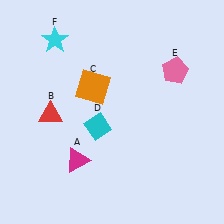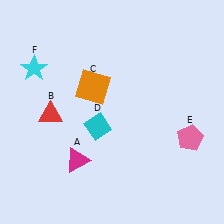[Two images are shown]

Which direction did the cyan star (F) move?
The cyan star (F) moved down.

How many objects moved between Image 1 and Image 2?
2 objects moved between the two images.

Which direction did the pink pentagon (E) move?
The pink pentagon (E) moved down.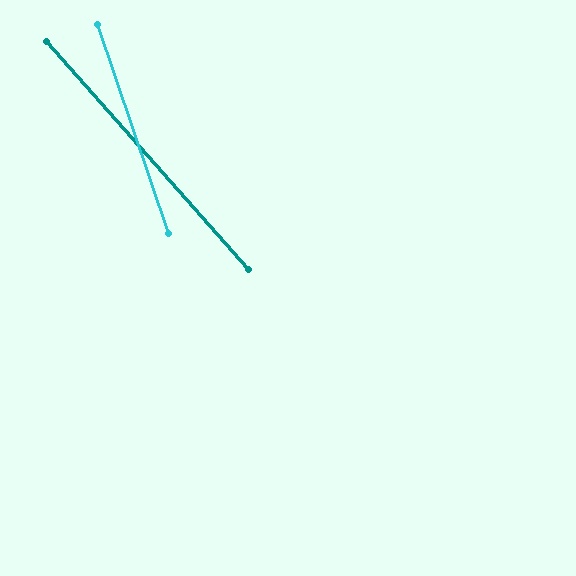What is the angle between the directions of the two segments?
Approximately 23 degrees.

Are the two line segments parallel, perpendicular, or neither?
Neither parallel nor perpendicular — they differ by about 23°.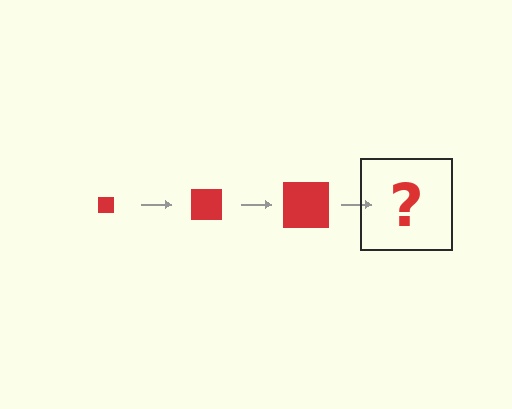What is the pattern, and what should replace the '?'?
The pattern is that the square gets progressively larger each step. The '?' should be a red square, larger than the previous one.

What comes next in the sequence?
The next element should be a red square, larger than the previous one.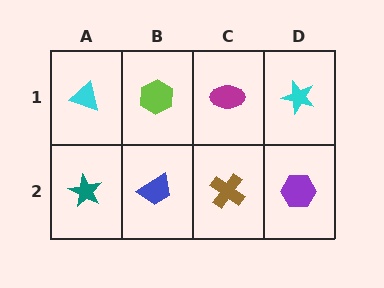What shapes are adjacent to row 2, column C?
A magenta ellipse (row 1, column C), a blue trapezoid (row 2, column B), a purple hexagon (row 2, column D).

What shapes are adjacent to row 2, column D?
A cyan star (row 1, column D), a brown cross (row 2, column C).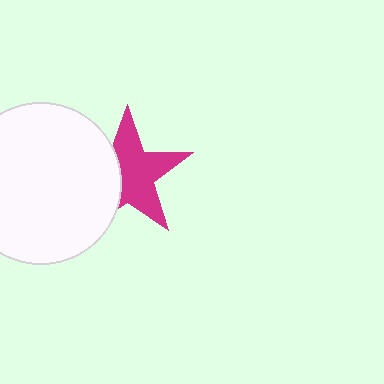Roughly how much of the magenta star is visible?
About half of it is visible (roughly 63%).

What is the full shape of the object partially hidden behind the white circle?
The partially hidden object is a magenta star.